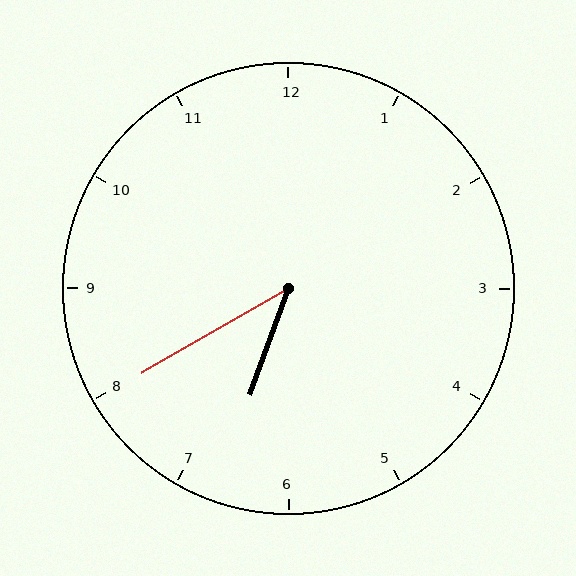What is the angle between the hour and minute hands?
Approximately 40 degrees.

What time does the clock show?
6:40.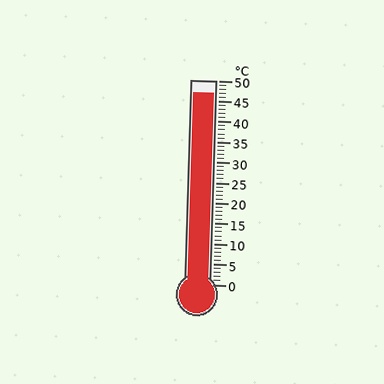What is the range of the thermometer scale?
The thermometer scale ranges from 0°C to 50°C.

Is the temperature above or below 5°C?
The temperature is above 5°C.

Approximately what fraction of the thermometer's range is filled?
The thermometer is filled to approximately 95% of its range.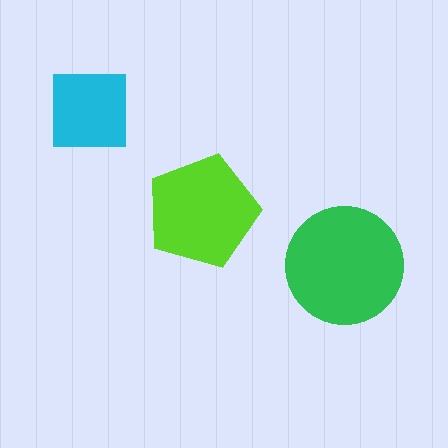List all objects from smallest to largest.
The cyan square, the lime pentagon, the green circle.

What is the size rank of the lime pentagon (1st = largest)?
2nd.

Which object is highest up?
The cyan square is topmost.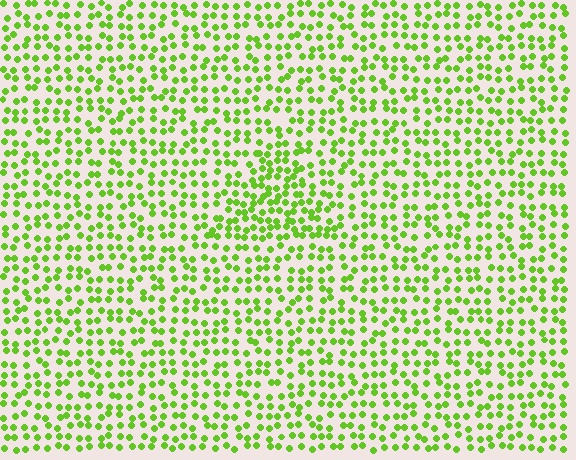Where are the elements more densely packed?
The elements are more densely packed inside the triangle boundary.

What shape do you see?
I see a triangle.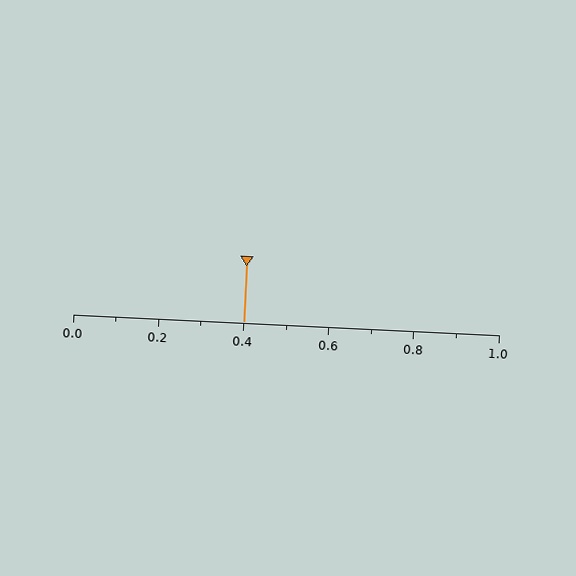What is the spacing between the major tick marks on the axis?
The major ticks are spaced 0.2 apart.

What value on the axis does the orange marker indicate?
The marker indicates approximately 0.4.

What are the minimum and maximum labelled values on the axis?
The axis runs from 0.0 to 1.0.